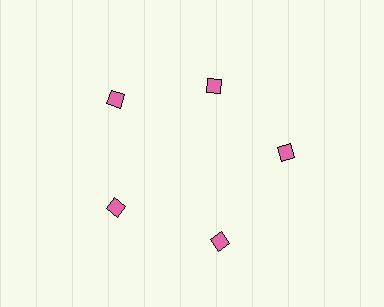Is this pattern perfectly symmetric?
No. The 5 pink diamonds are arranged in a ring, but one element near the 1 o'clock position is pulled inward toward the center, breaking the 5-fold rotational symmetry.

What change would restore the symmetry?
The symmetry would be restored by moving it outward, back onto the ring so that all 5 diamonds sit at equal angles and equal distance from the center.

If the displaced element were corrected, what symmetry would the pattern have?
It would have 5-fold rotational symmetry — the pattern would map onto itself every 72 degrees.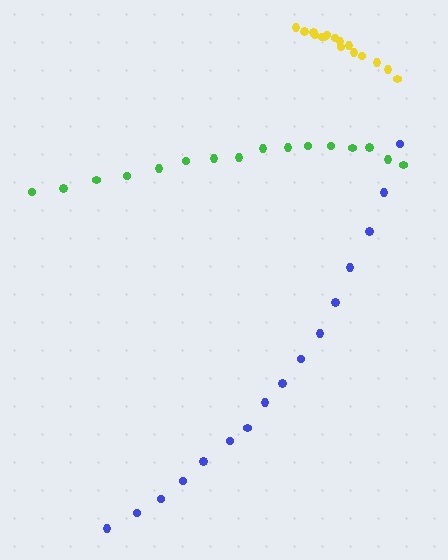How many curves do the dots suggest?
There are 3 distinct paths.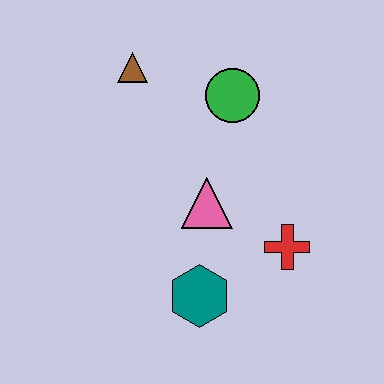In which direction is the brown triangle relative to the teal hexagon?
The brown triangle is above the teal hexagon.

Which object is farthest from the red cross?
The brown triangle is farthest from the red cross.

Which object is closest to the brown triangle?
The green circle is closest to the brown triangle.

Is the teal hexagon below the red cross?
Yes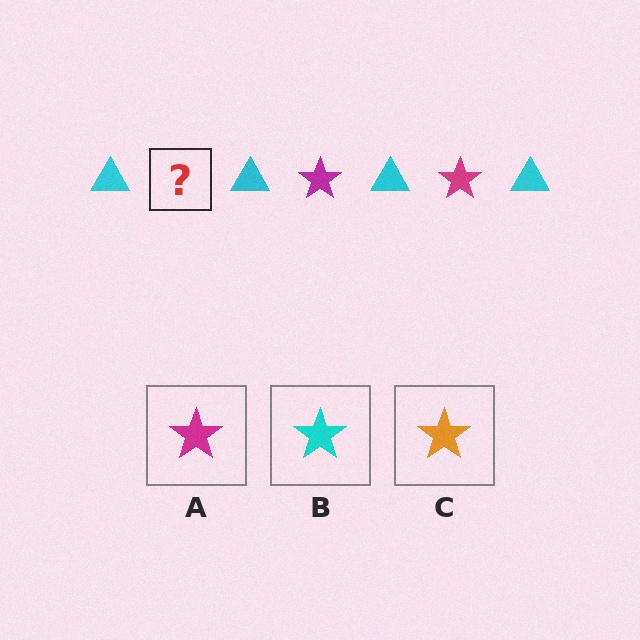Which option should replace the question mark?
Option A.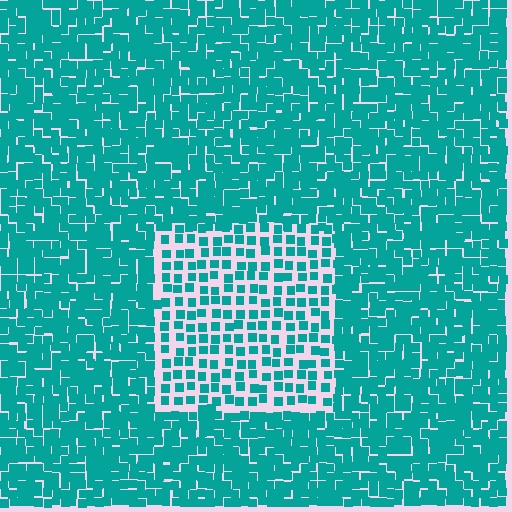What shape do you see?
I see a rectangle.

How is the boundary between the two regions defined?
The boundary is defined by a change in element density (approximately 2.1x ratio). All elements are the same color, size, and shape.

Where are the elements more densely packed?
The elements are more densely packed outside the rectangle boundary.